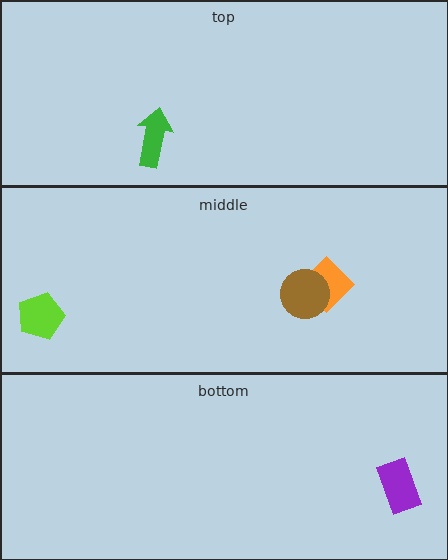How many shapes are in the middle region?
3.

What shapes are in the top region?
The green arrow.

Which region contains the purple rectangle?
The bottom region.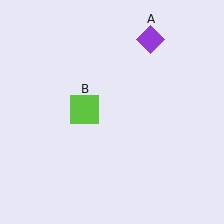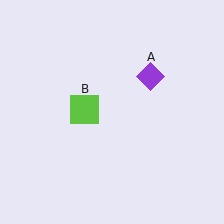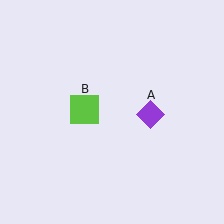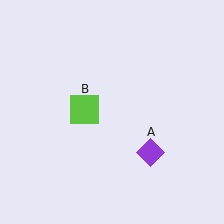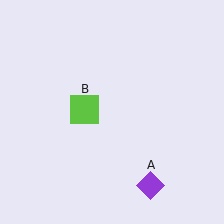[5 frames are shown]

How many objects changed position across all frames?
1 object changed position: purple diamond (object A).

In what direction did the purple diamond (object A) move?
The purple diamond (object A) moved down.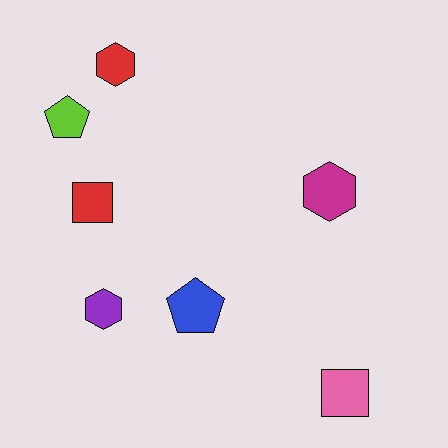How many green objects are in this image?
There are no green objects.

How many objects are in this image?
There are 7 objects.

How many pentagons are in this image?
There are 2 pentagons.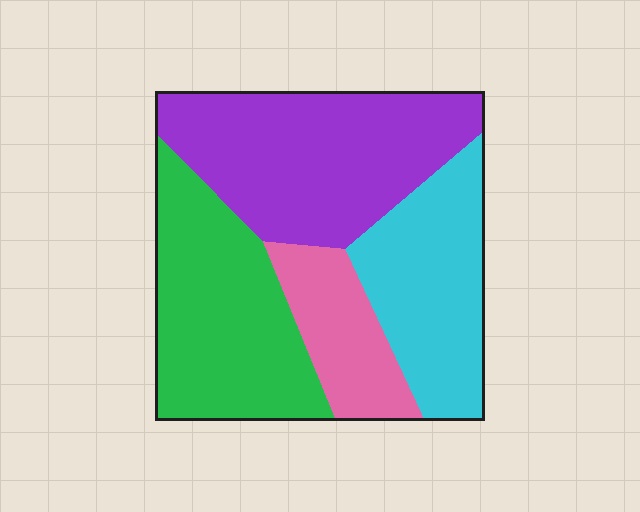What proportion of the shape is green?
Green takes up between a sixth and a third of the shape.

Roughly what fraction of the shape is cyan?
Cyan takes up about one quarter (1/4) of the shape.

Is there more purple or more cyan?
Purple.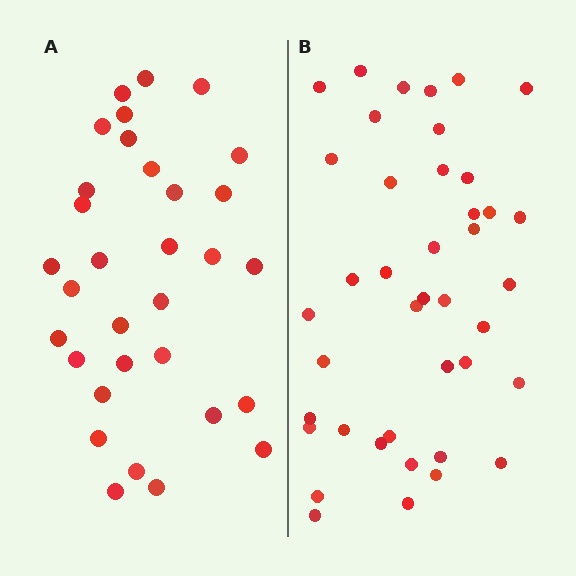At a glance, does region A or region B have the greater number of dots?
Region B (the right region) has more dots.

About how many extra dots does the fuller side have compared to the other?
Region B has roughly 8 or so more dots than region A.